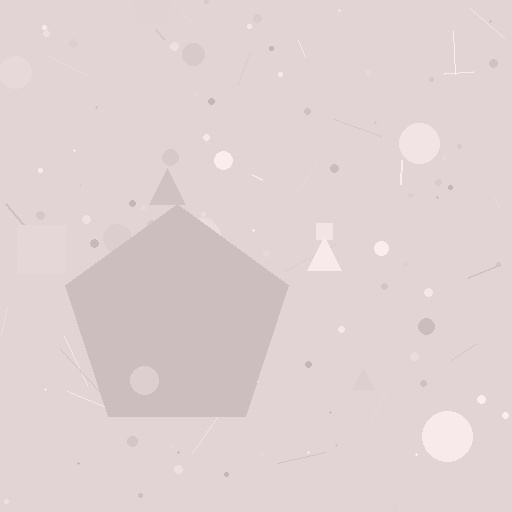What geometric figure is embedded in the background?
A pentagon is embedded in the background.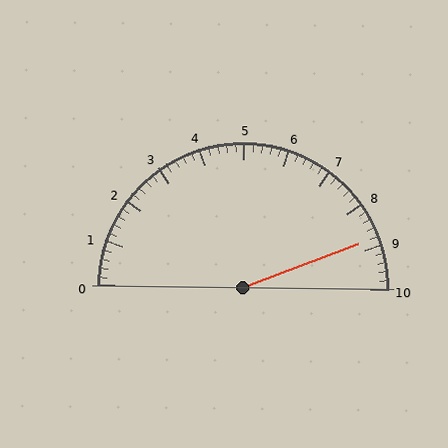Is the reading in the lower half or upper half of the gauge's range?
The reading is in the upper half of the range (0 to 10).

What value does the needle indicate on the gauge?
The needle indicates approximately 8.8.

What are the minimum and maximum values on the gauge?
The gauge ranges from 0 to 10.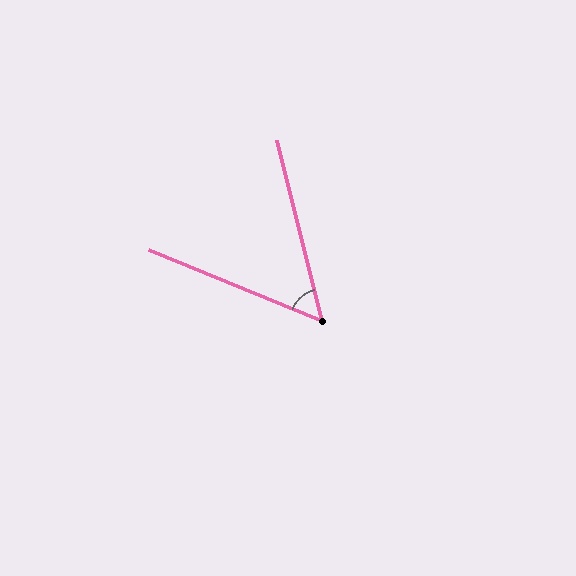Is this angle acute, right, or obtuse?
It is acute.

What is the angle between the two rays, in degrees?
Approximately 54 degrees.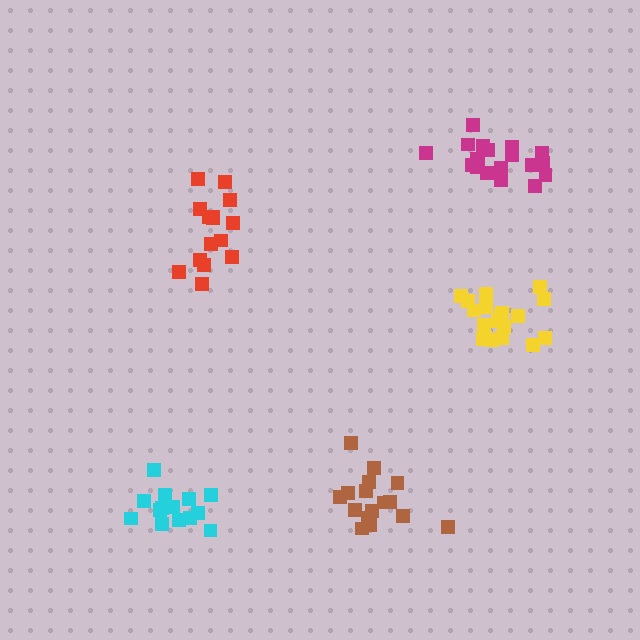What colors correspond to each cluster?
The clusters are colored: red, brown, magenta, yellow, cyan.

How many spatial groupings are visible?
There are 5 spatial groupings.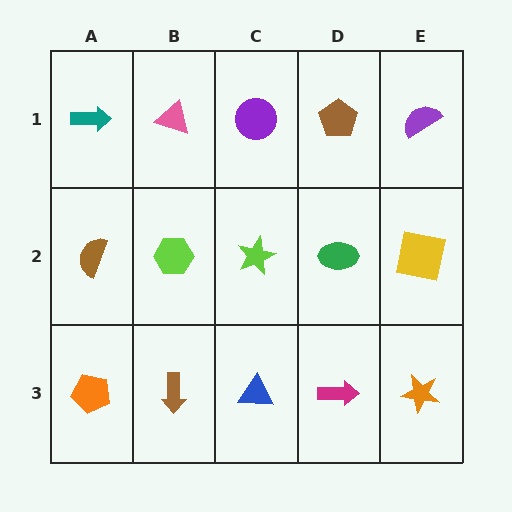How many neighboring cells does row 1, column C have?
3.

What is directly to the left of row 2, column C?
A lime hexagon.